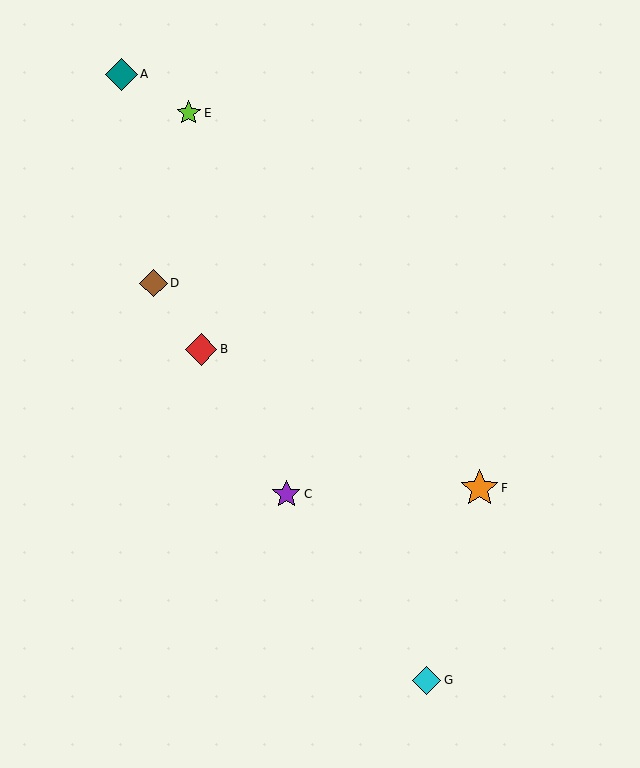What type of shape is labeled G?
Shape G is a cyan diamond.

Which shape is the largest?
The orange star (labeled F) is the largest.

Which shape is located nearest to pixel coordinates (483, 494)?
The orange star (labeled F) at (479, 488) is nearest to that location.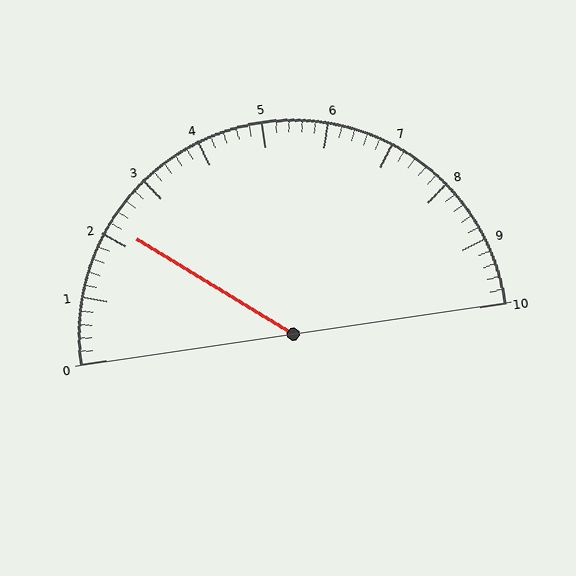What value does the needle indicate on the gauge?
The needle indicates approximately 2.2.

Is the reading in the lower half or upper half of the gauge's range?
The reading is in the lower half of the range (0 to 10).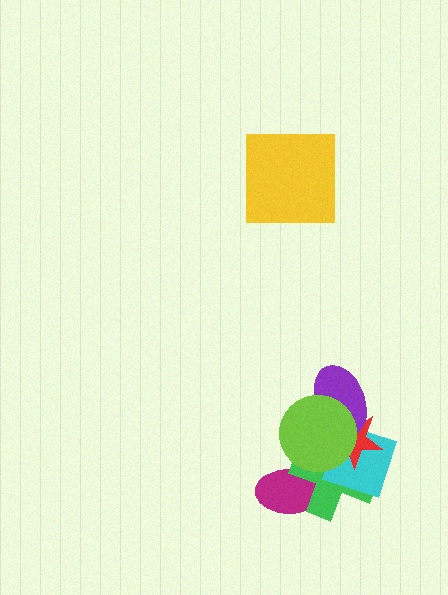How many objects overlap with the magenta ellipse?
2 objects overlap with the magenta ellipse.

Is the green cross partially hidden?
Yes, it is partially covered by another shape.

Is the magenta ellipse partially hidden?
Yes, it is partially covered by another shape.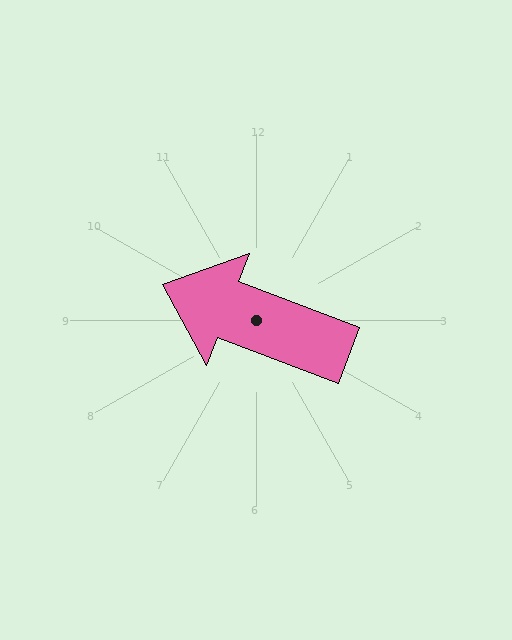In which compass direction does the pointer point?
West.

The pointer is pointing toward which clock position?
Roughly 10 o'clock.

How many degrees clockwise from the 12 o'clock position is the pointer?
Approximately 291 degrees.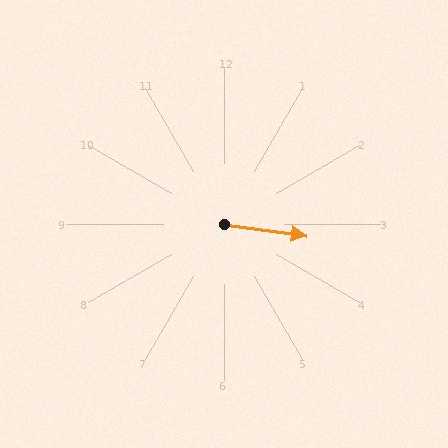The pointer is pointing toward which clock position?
Roughly 3 o'clock.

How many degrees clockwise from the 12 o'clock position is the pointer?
Approximately 98 degrees.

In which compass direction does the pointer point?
East.